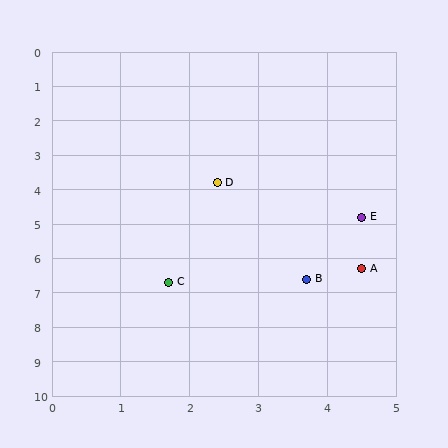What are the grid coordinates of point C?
Point C is at approximately (1.7, 6.7).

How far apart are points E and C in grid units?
Points E and C are about 3.4 grid units apart.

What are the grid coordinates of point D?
Point D is at approximately (2.4, 3.8).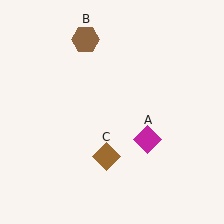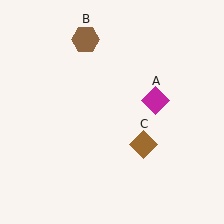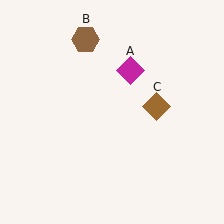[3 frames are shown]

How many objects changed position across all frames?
2 objects changed position: magenta diamond (object A), brown diamond (object C).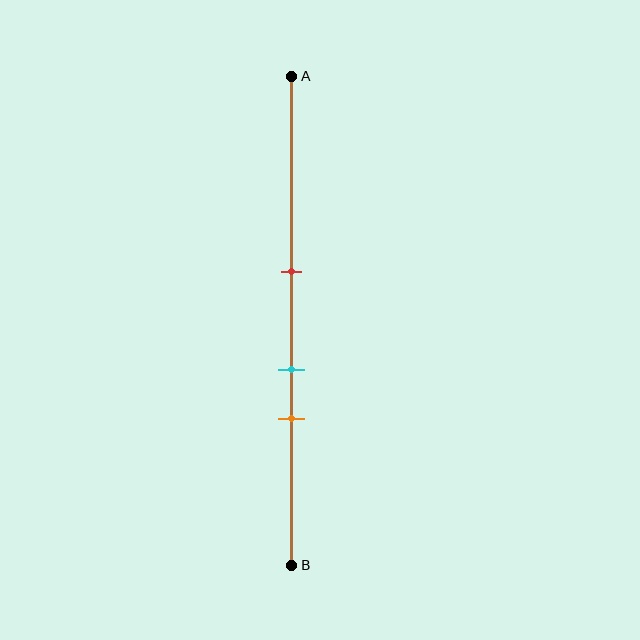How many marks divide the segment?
There are 3 marks dividing the segment.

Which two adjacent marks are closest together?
The cyan and orange marks are the closest adjacent pair.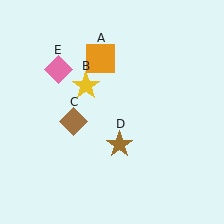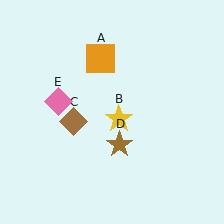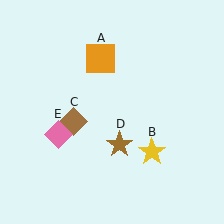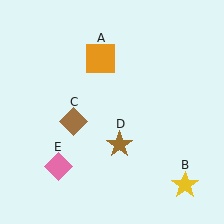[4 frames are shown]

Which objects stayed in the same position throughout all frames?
Orange square (object A) and brown diamond (object C) and brown star (object D) remained stationary.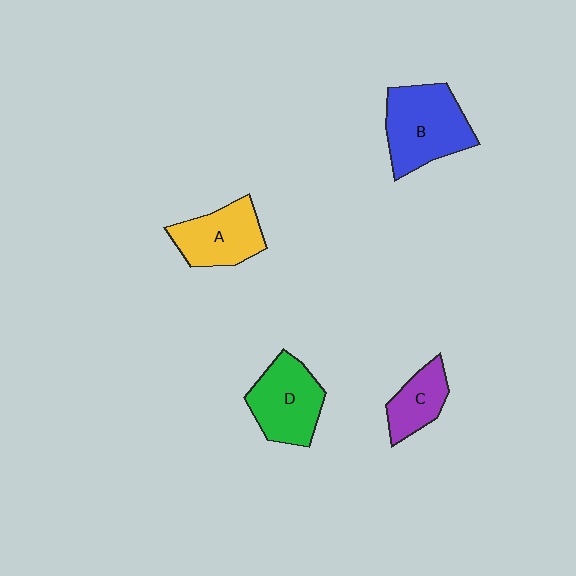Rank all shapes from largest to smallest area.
From largest to smallest: B (blue), D (green), A (yellow), C (purple).